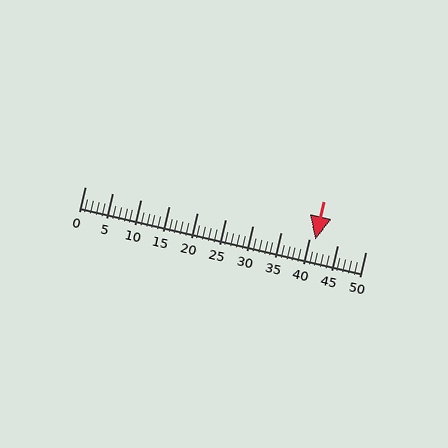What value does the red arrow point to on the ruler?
The red arrow points to approximately 41.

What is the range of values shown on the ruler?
The ruler shows values from 0 to 50.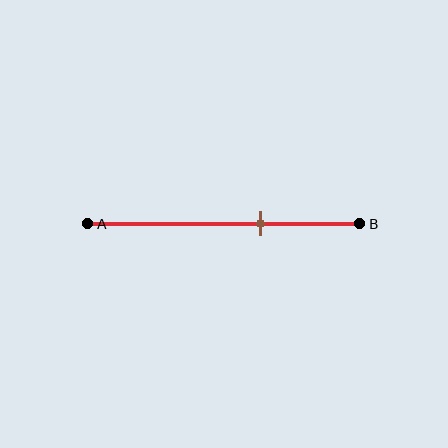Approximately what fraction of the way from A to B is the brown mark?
The brown mark is approximately 65% of the way from A to B.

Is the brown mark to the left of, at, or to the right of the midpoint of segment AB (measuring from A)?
The brown mark is to the right of the midpoint of segment AB.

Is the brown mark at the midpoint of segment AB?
No, the mark is at about 65% from A, not at the 50% midpoint.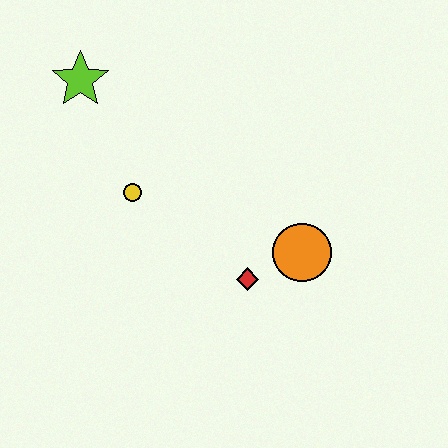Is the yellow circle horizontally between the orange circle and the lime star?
Yes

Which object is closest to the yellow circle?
The lime star is closest to the yellow circle.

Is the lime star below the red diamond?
No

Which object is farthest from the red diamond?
The lime star is farthest from the red diamond.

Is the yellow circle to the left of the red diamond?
Yes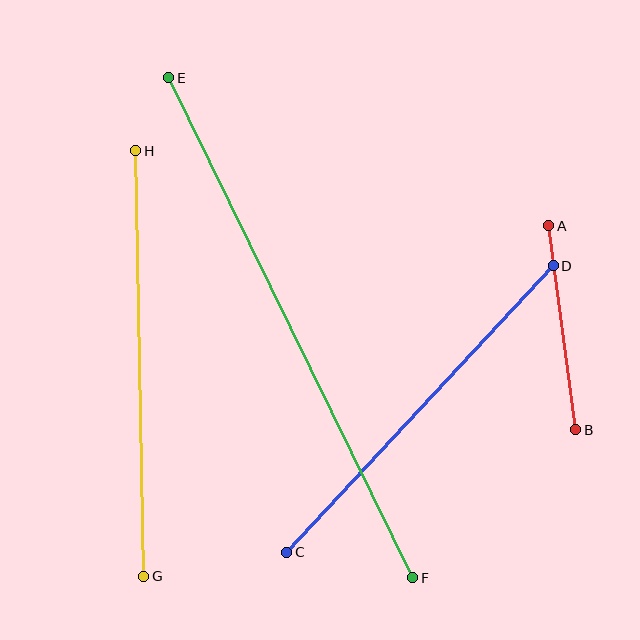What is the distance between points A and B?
The distance is approximately 206 pixels.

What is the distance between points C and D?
The distance is approximately 392 pixels.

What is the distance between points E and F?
The distance is approximately 556 pixels.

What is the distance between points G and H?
The distance is approximately 425 pixels.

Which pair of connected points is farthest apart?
Points E and F are farthest apart.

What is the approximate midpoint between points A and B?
The midpoint is at approximately (562, 328) pixels.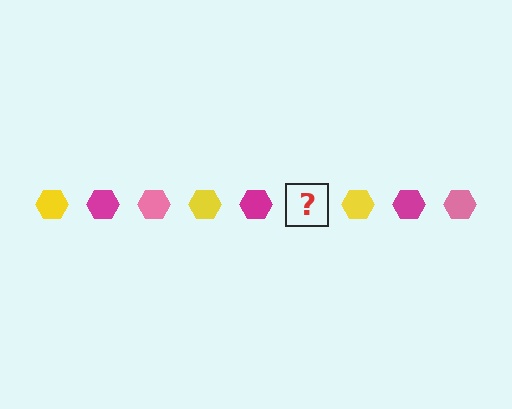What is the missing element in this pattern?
The missing element is a pink hexagon.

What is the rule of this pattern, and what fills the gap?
The rule is that the pattern cycles through yellow, magenta, pink hexagons. The gap should be filled with a pink hexagon.